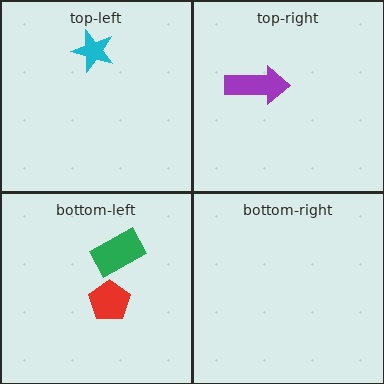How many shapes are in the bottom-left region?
2.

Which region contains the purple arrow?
The top-right region.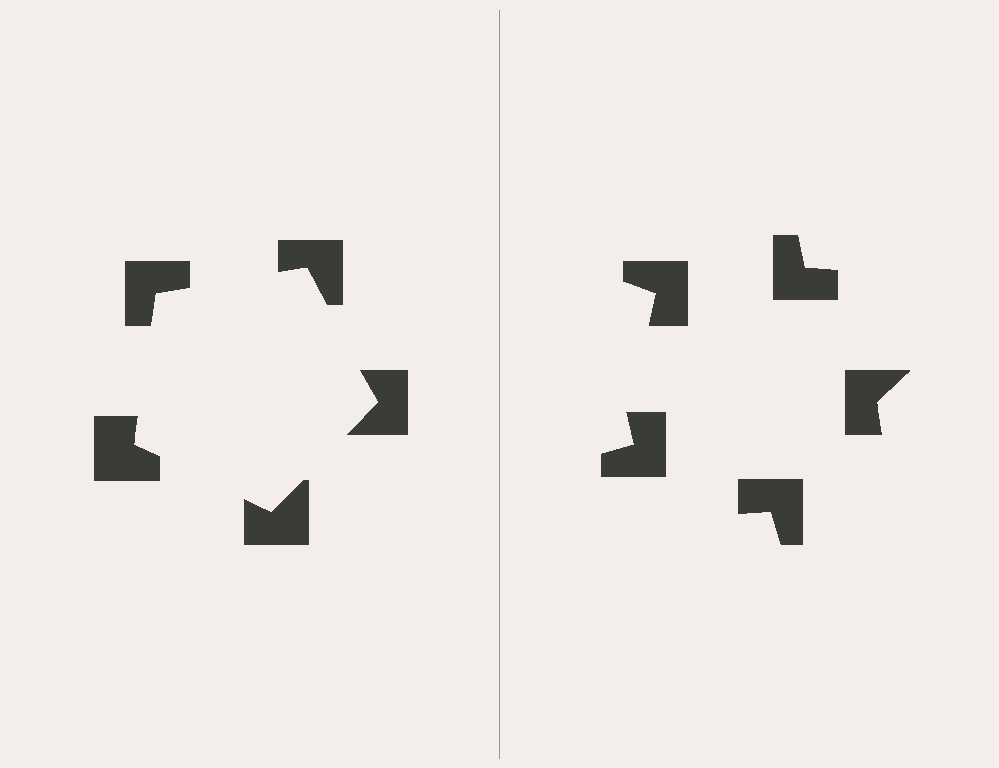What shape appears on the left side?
An illusory pentagon.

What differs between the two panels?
The notched squares are positioned identically on both sides; only the wedge orientations differ. On the left they align to a pentagon; on the right they are misaligned.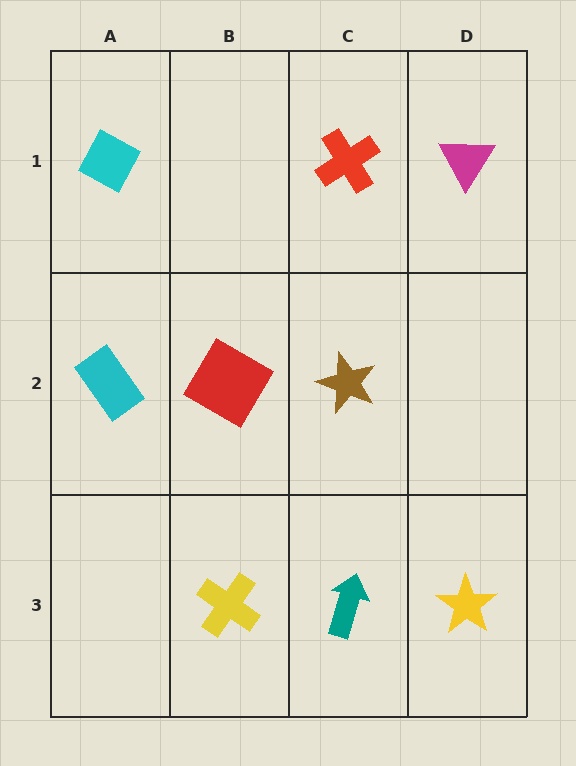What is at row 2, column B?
A red diamond.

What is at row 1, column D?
A magenta triangle.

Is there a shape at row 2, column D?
No, that cell is empty.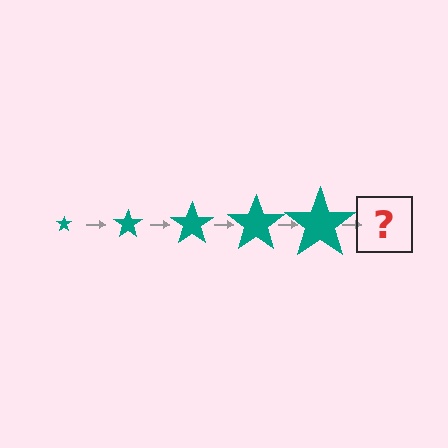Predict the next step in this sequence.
The next step is a teal star, larger than the previous one.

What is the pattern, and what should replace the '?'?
The pattern is that the star gets progressively larger each step. The '?' should be a teal star, larger than the previous one.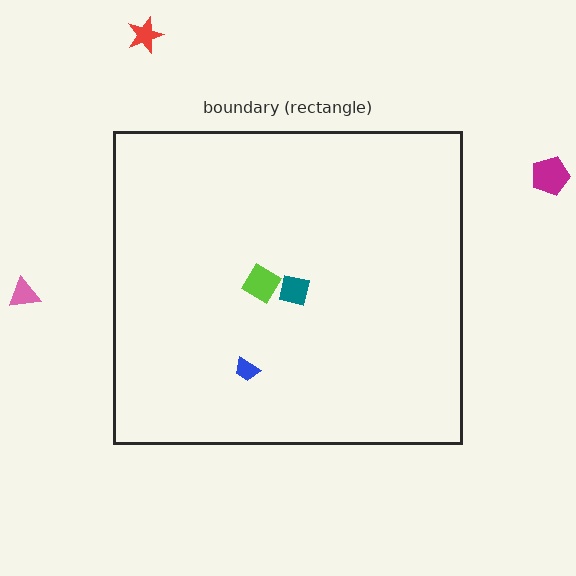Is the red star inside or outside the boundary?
Outside.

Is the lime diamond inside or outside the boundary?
Inside.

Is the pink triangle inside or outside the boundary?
Outside.